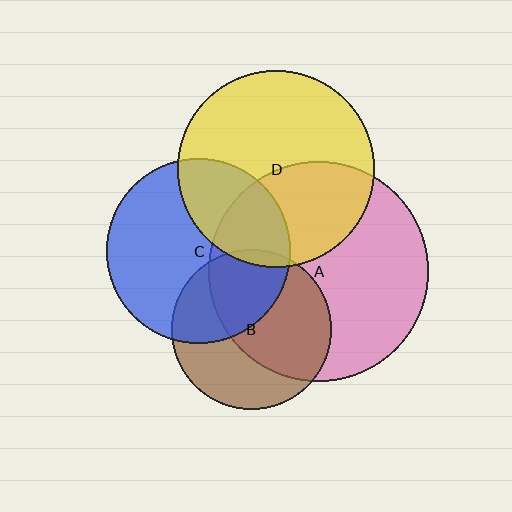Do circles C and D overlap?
Yes.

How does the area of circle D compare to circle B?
Approximately 1.5 times.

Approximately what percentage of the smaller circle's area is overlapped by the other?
Approximately 30%.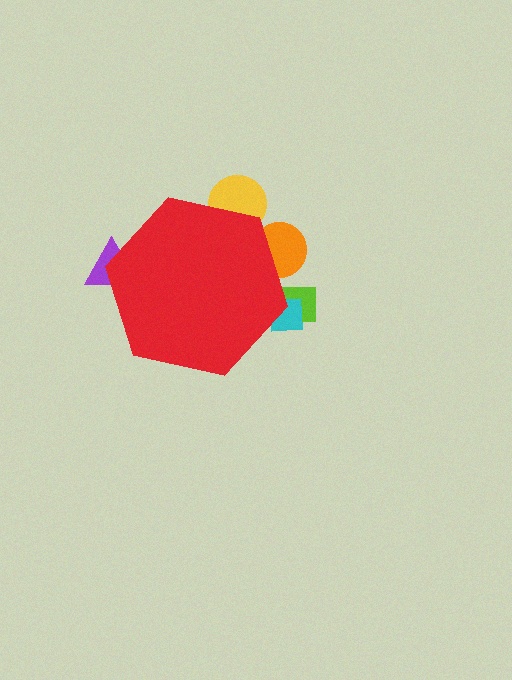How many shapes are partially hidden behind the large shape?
5 shapes are partially hidden.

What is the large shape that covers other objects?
A red hexagon.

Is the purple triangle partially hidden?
Yes, the purple triangle is partially hidden behind the red hexagon.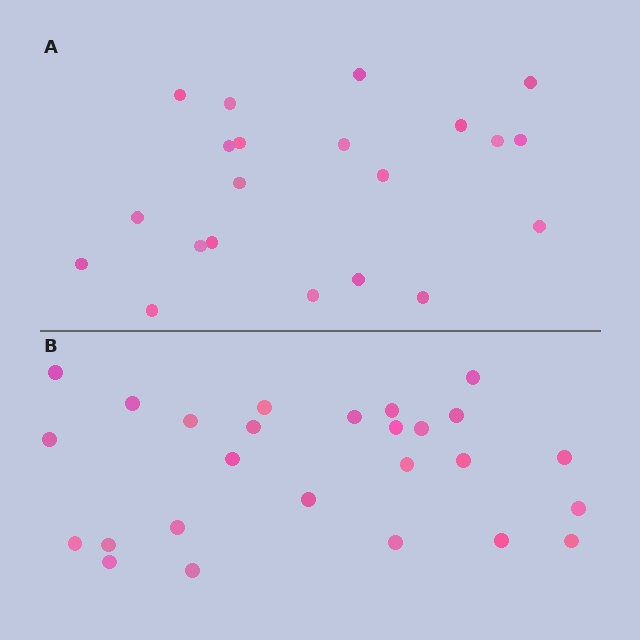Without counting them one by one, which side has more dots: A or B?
Region B (the bottom region) has more dots.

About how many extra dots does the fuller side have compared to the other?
Region B has about 5 more dots than region A.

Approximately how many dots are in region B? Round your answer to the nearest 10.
About 30 dots. (The exact count is 26, which rounds to 30.)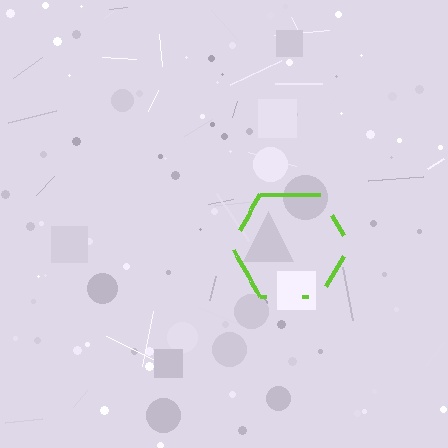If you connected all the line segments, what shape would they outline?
They would outline a hexagon.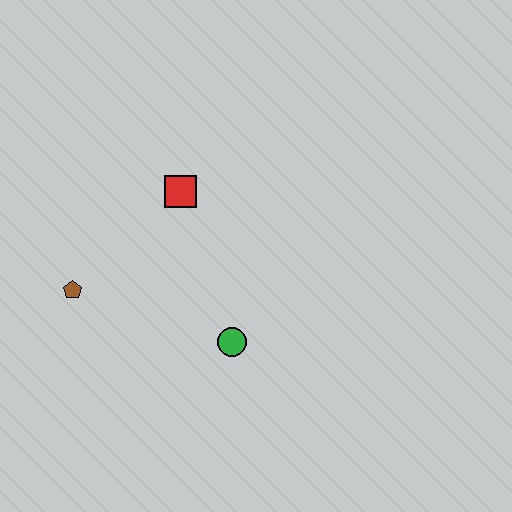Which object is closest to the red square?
The brown pentagon is closest to the red square.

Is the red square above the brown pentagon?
Yes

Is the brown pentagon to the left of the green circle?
Yes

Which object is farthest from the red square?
The green circle is farthest from the red square.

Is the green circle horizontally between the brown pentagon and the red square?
No